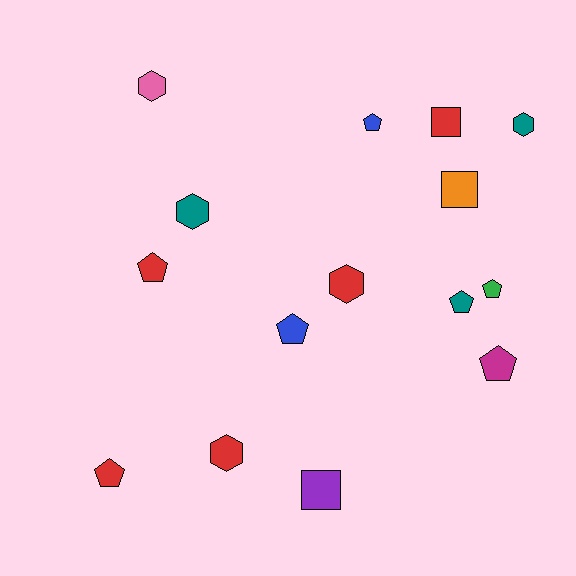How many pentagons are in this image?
There are 7 pentagons.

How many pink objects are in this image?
There is 1 pink object.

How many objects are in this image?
There are 15 objects.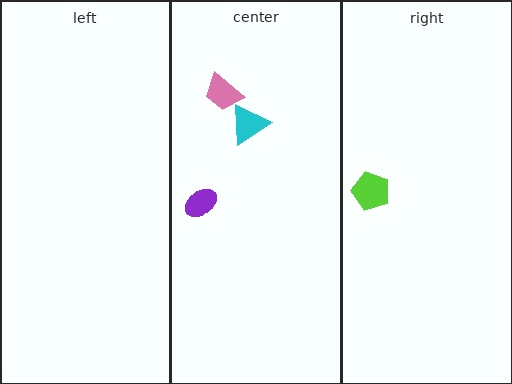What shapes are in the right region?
The lime pentagon.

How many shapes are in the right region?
1.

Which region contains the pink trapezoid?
The center region.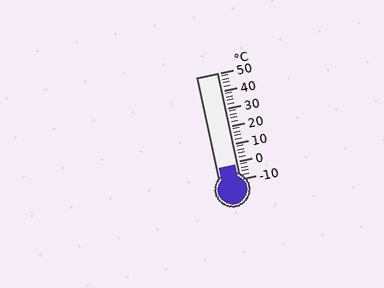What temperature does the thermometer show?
The thermometer shows approximately -2°C.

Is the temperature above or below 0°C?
The temperature is below 0°C.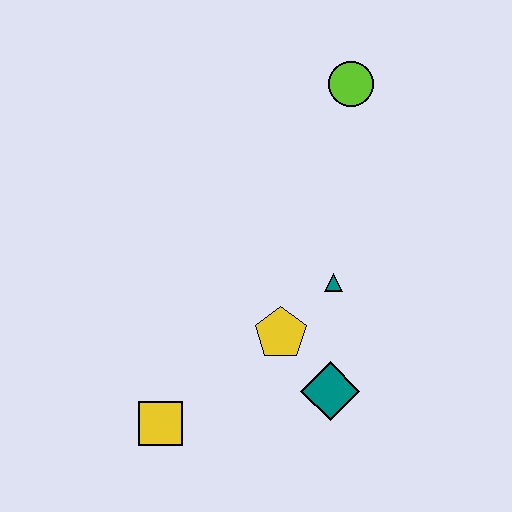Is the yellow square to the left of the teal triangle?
Yes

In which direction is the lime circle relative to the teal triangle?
The lime circle is above the teal triangle.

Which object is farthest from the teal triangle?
The yellow square is farthest from the teal triangle.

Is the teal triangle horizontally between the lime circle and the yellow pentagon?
Yes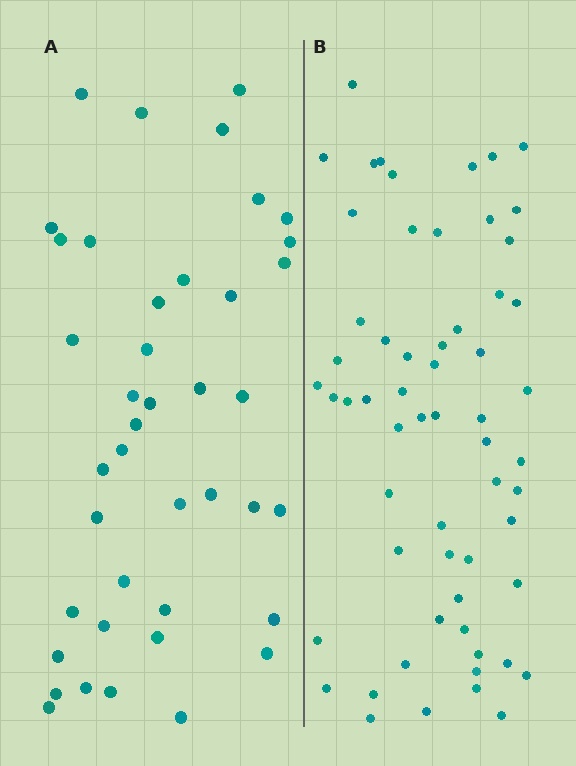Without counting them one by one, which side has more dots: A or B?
Region B (the right region) has more dots.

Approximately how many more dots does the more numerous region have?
Region B has approximately 20 more dots than region A.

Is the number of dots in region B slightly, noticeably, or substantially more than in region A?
Region B has substantially more. The ratio is roughly 1.5 to 1.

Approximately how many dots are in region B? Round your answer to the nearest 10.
About 60 dots.